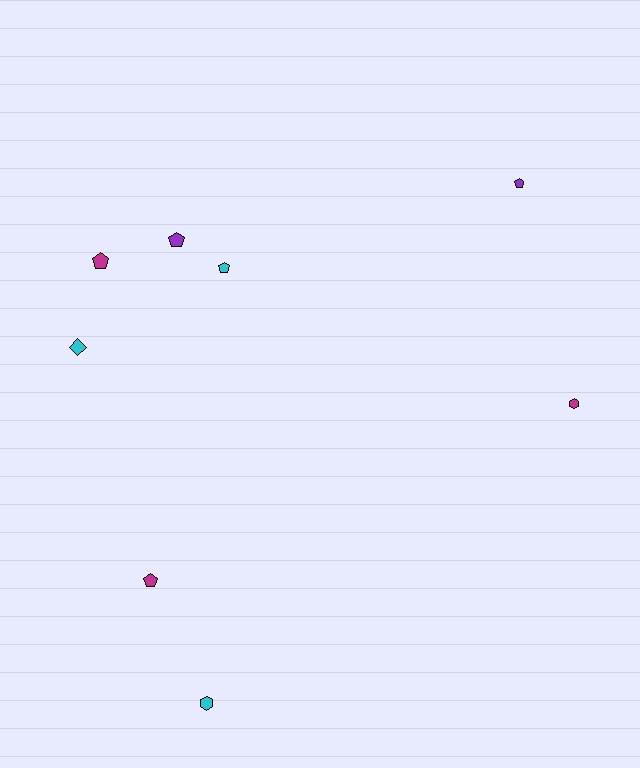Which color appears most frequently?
Cyan, with 3 objects.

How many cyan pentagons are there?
There is 1 cyan pentagon.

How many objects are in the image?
There are 8 objects.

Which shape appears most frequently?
Pentagon, with 5 objects.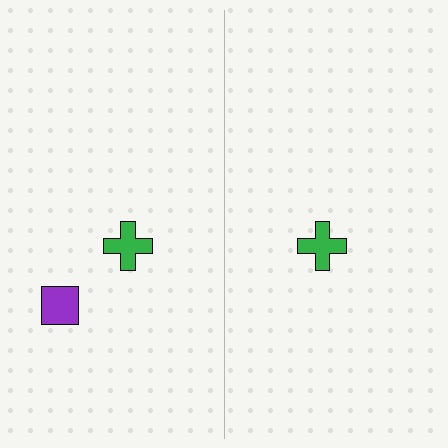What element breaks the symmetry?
A purple square is missing from the right side.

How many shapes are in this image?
There are 3 shapes in this image.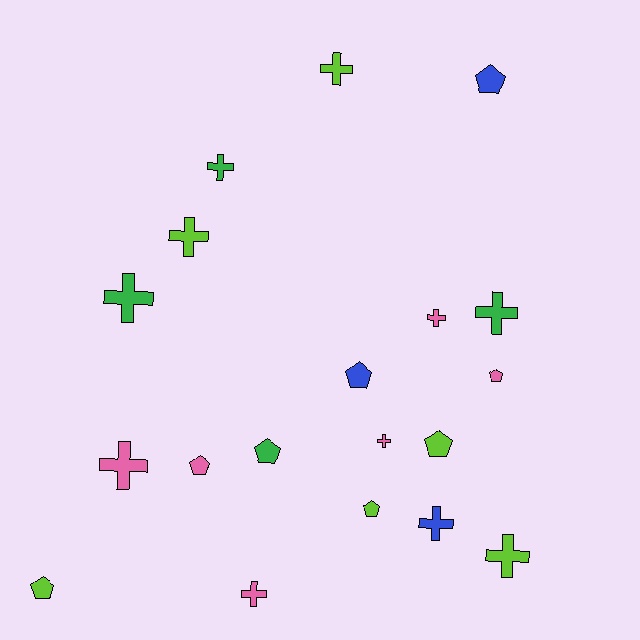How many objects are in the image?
There are 19 objects.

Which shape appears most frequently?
Cross, with 11 objects.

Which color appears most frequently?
Pink, with 6 objects.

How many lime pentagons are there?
There are 3 lime pentagons.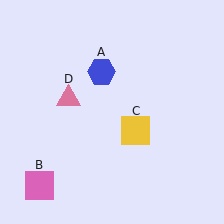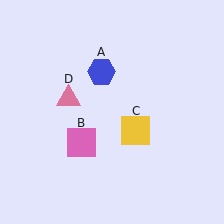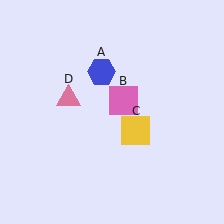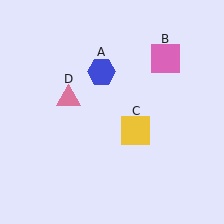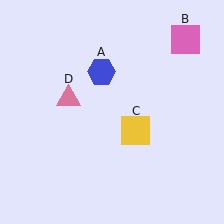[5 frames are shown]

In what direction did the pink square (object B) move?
The pink square (object B) moved up and to the right.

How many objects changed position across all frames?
1 object changed position: pink square (object B).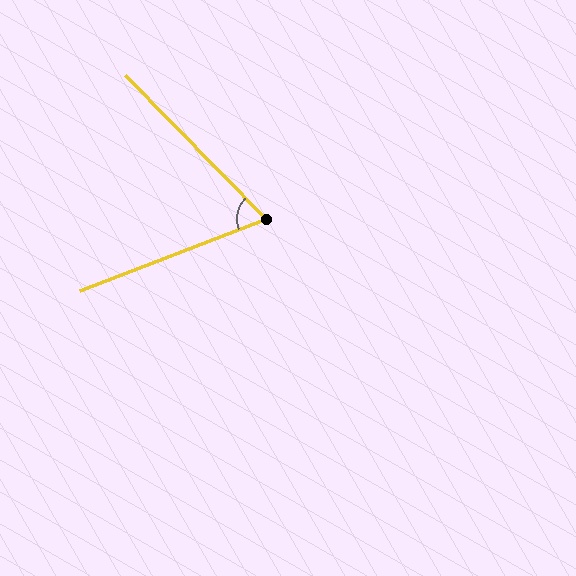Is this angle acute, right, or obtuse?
It is acute.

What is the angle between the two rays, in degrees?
Approximately 67 degrees.